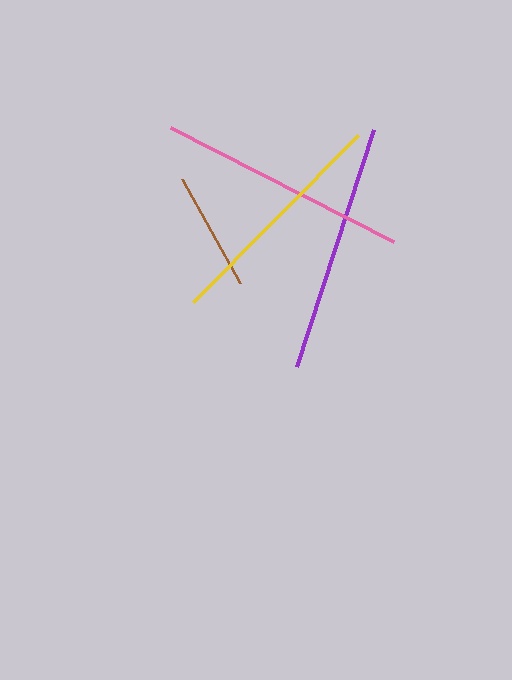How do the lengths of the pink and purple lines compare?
The pink and purple lines are approximately the same length.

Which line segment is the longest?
The pink line is the longest at approximately 250 pixels.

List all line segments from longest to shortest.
From longest to shortest: pink, purple, yellow, brown.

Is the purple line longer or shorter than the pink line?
The pink line is longer than the purple line.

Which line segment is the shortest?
The brown line is the shortest at approximately 119 pixels.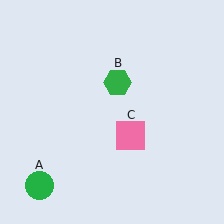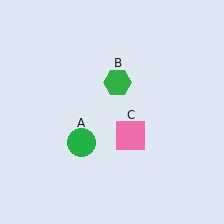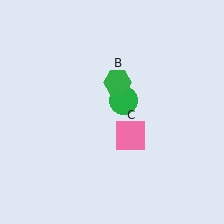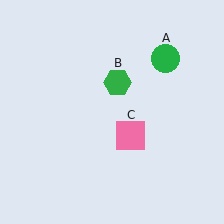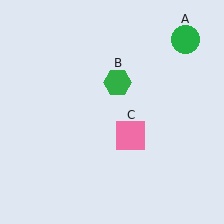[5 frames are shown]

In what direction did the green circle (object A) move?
The green circle (object A) moved up and to the right.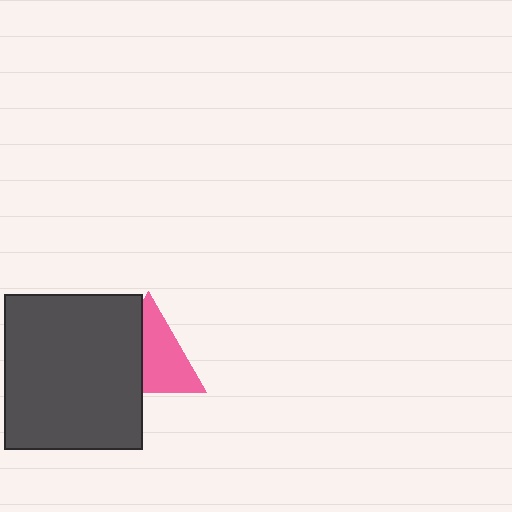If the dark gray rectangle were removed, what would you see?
You would see the complete pink triangle.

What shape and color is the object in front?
The object in front is a dark gray rectangle.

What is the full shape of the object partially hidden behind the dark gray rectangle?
The partially hidden object is a pink triangle.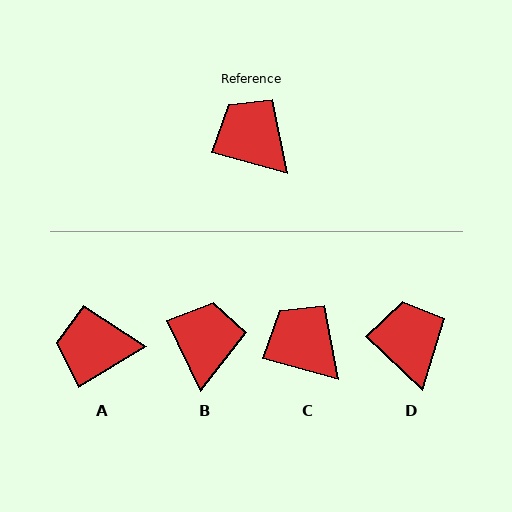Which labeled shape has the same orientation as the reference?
C.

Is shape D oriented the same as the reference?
No, it is off by about 28 degrees.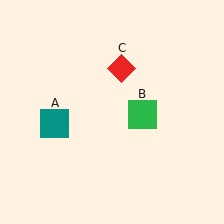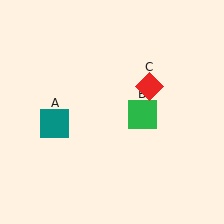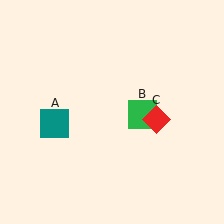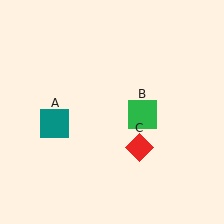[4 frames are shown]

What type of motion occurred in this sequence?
The red diamond (object C) rotated clockwise around the center of the scene.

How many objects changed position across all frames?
1 object changed position: red diamond (object C).